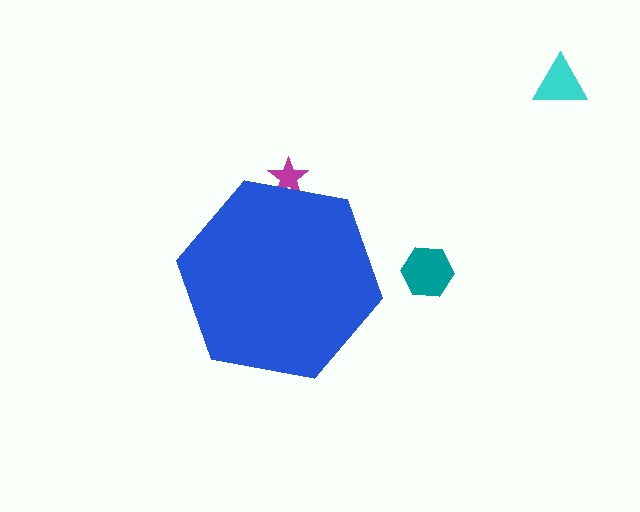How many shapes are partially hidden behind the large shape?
1 shape is partially hidden.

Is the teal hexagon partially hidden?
No, the teal hexagon is fully visible.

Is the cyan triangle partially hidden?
No, the cyan triangle is fully visible.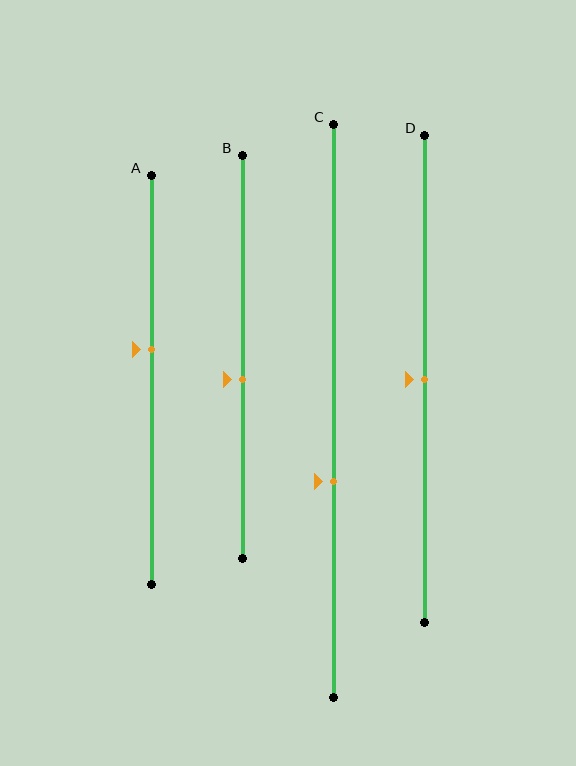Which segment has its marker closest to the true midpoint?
Segment D has its marker closest to the true midpoint.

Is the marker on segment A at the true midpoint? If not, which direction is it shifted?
No, the marker on segment A is shifted upward by about 7% of the segment length.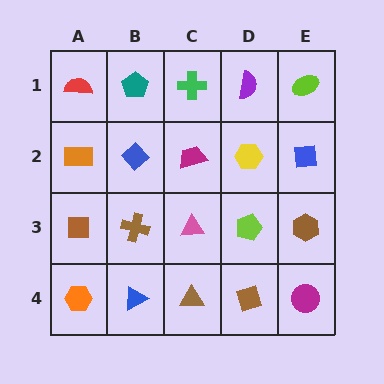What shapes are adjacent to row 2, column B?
A teal pentagon (row 1, column B), a brown cross (row 3, column B), an orange rectangle (row 2, column A), a magenta trapezoid (row 2, column C).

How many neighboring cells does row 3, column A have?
3.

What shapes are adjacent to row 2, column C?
A green cross (row 1, column C), a pink triangle (row 3, column C), a blue diamond (row 2, column B), a yellow hexagon (row 2, column D).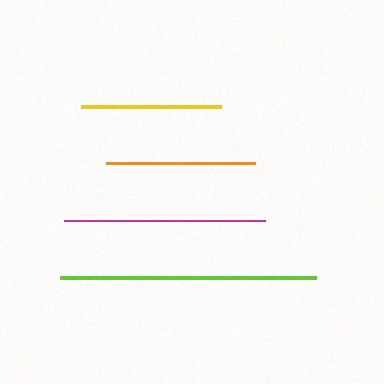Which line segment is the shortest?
The yellow line is the shortest at approximately 140 pixels.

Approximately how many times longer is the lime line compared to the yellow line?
The lime line is approximately 1.8 times the length of the yellow line.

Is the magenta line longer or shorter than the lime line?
The lime line is longer than the magenta line.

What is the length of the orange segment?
The orange segment is approximately 149 pixels long.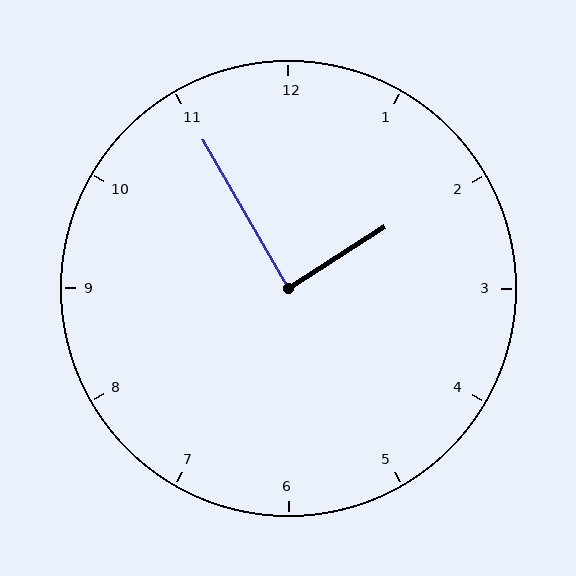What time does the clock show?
1:55.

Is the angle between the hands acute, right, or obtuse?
It is right.